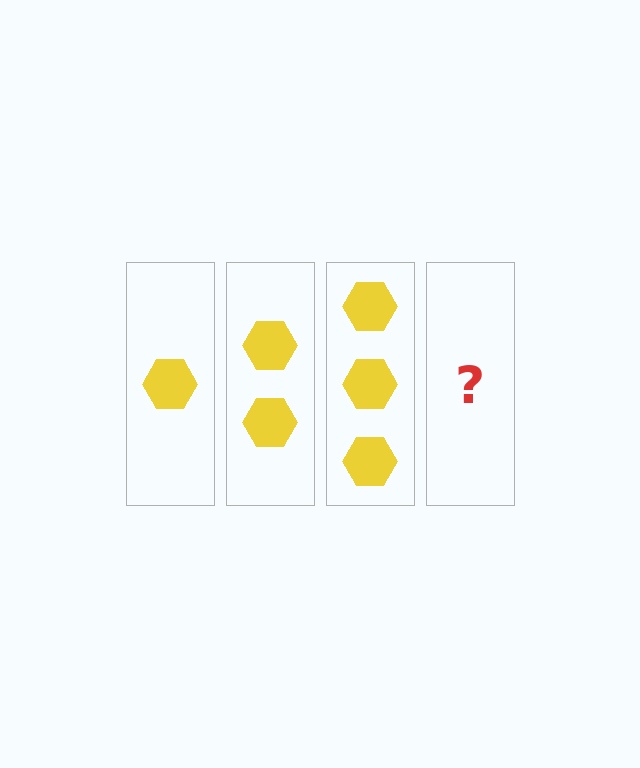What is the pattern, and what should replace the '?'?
The pattern is that each step adds one more hexagon. The '?' should be 4 hexagons.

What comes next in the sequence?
The next element should be 4 hexagons.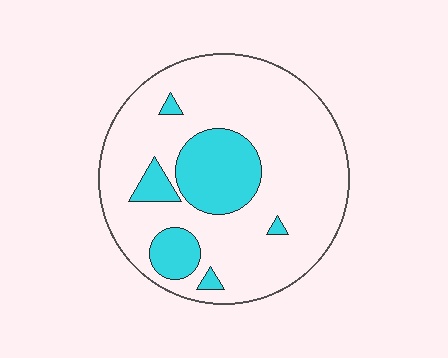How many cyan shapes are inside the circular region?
6.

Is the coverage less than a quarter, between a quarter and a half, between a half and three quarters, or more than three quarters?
Less than a quarter.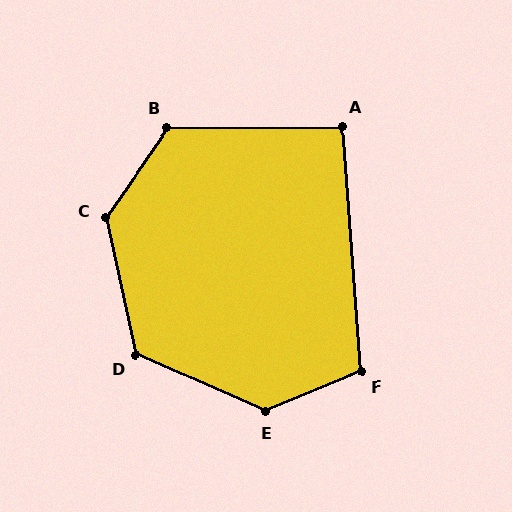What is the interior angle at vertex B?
Approximately 125 degrees (obtuse).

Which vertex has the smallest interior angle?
A, at approximately 94 degrees.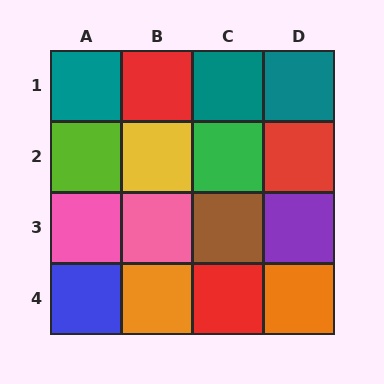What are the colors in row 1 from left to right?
Teal, red, teal, teal.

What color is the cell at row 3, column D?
Purple.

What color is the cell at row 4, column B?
Orange.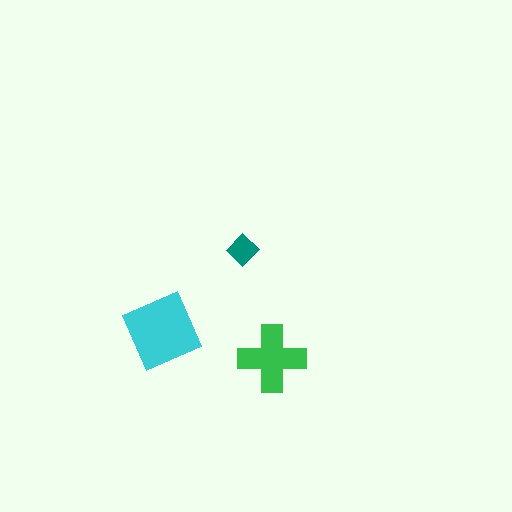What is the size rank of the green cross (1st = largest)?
2nd.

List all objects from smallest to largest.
The teal diamond, the green cross, the cyan square.